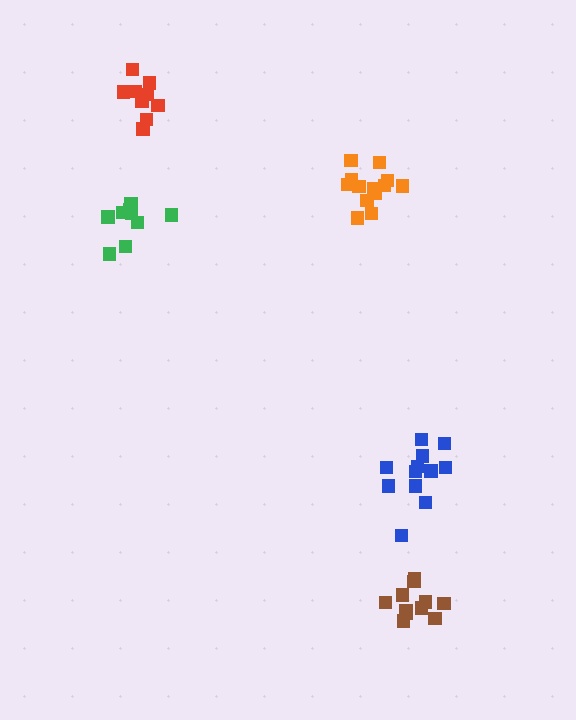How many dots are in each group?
Group 1: 12 dots, Group 2: 13 dots, Group 3: 11 dots, Group 4: 9 dots, Group 5: 9 dots (54 total).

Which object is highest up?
The red cluster is topmost.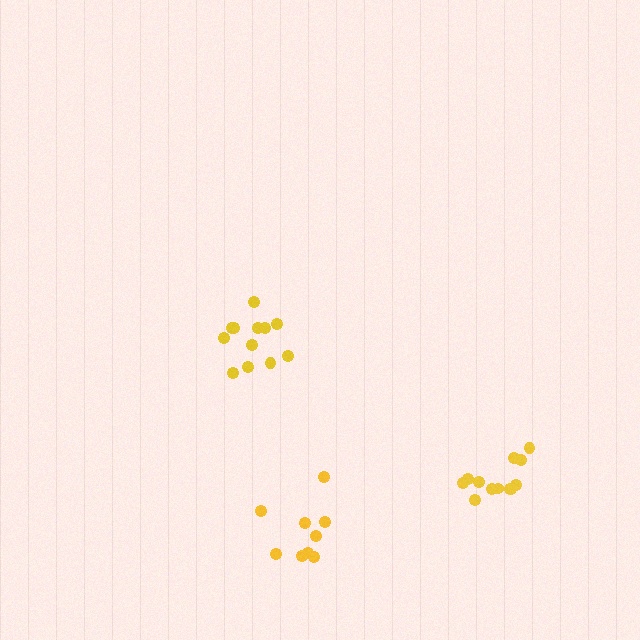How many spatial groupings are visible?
There are 3 spatial groupings.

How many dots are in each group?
Group 1: 12 dots, Group 2: 12 dots, Group 3: 9 dots (33 total).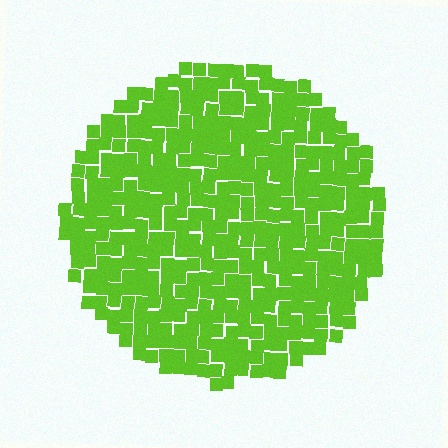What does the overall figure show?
The overall figure shows a circle.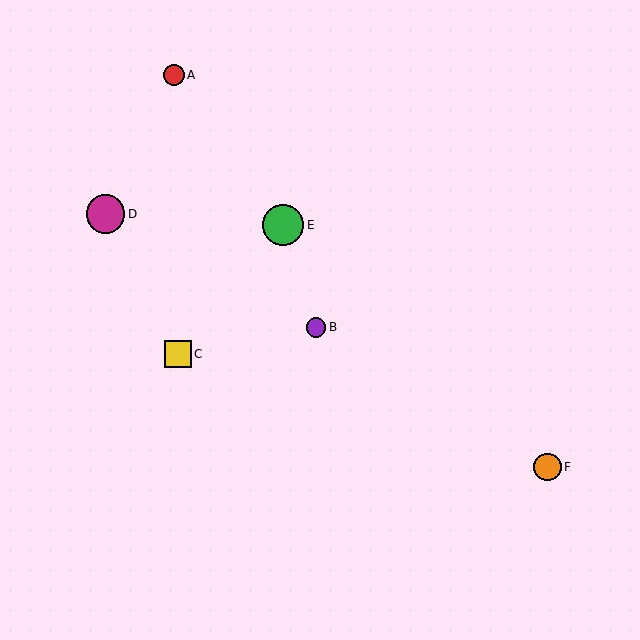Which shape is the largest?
The green circle (labeled E) is the largest.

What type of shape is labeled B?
Shape B is a purple circle.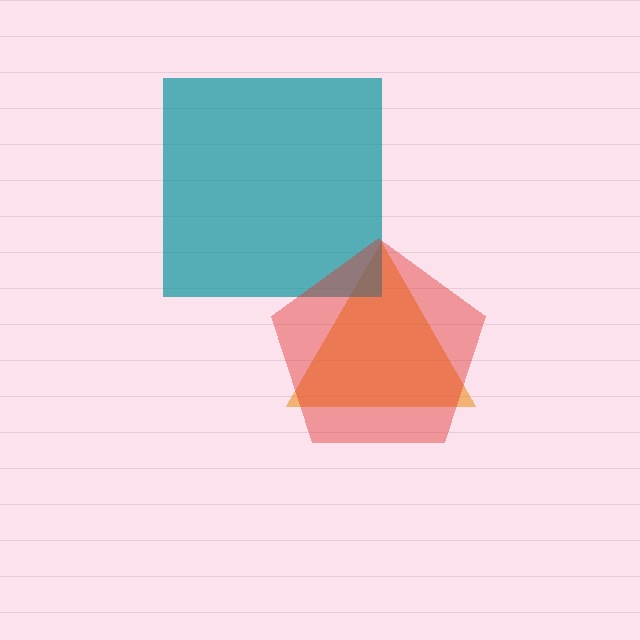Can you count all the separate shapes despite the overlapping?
Yes, there are 3 separate shapes.